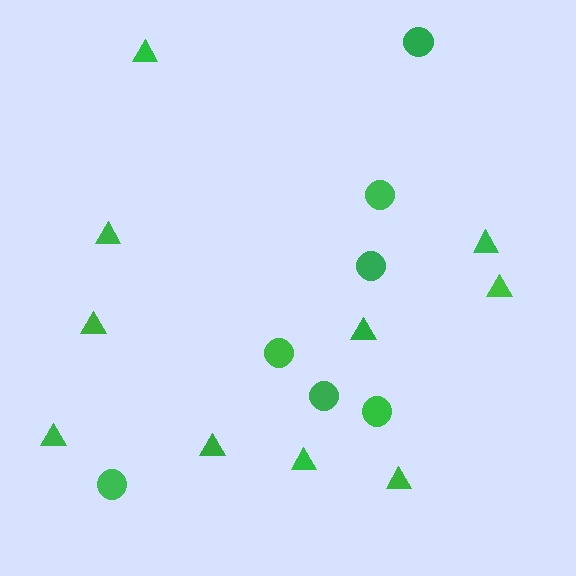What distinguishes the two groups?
There are 2 groups: one group of circles (7) and one group of triangles (10).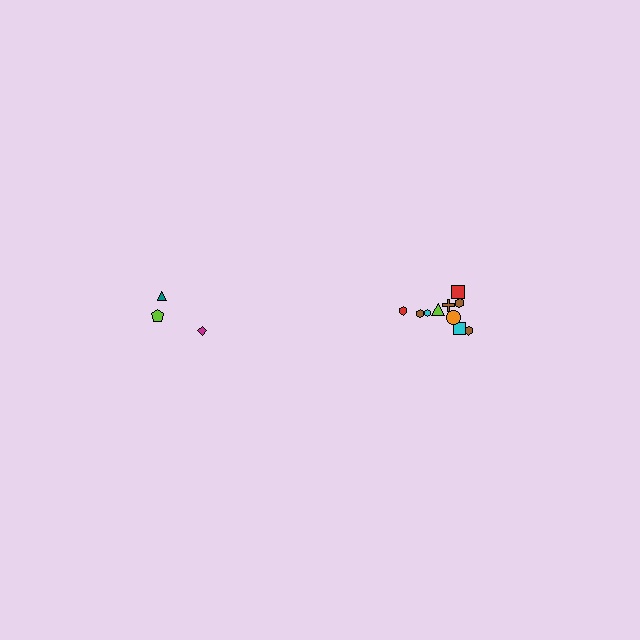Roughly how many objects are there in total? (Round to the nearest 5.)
Roughly 15 objects in total.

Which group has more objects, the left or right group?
The right group.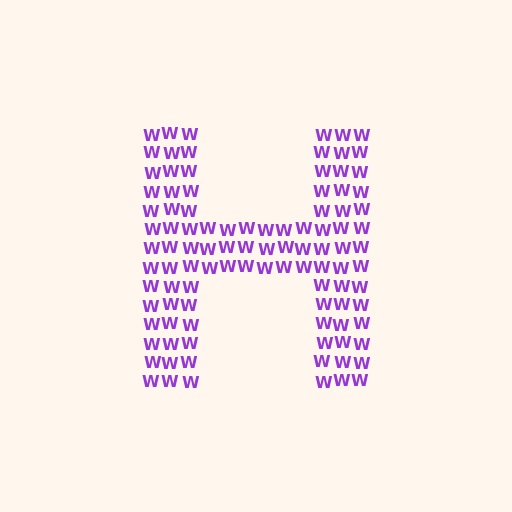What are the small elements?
The small elements are letter W's.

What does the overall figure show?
The overall figure shows the letter H.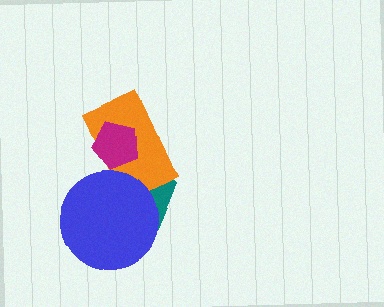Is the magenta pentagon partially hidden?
No, no other shape covers it.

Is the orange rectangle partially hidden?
Yes, it is partially covered by another shape.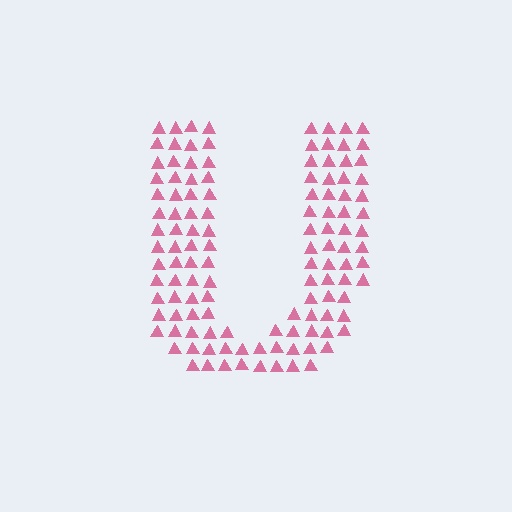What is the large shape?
The large shape is the letter U.